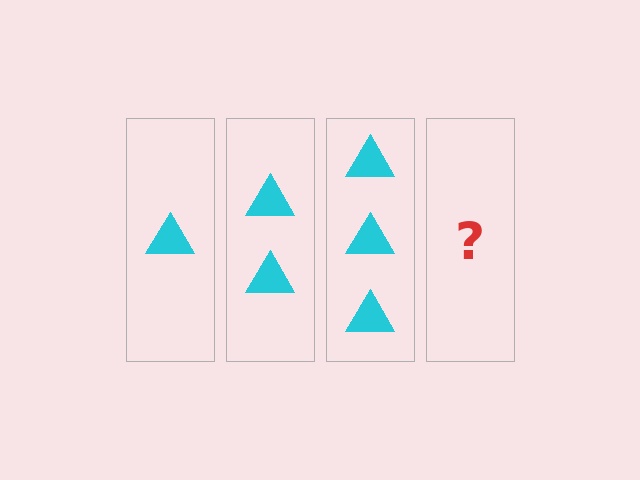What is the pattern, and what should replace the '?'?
The pattern is that each step adds one more triangle. The '?' should be 4 triangles.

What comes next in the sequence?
The next element should be 4 triangles.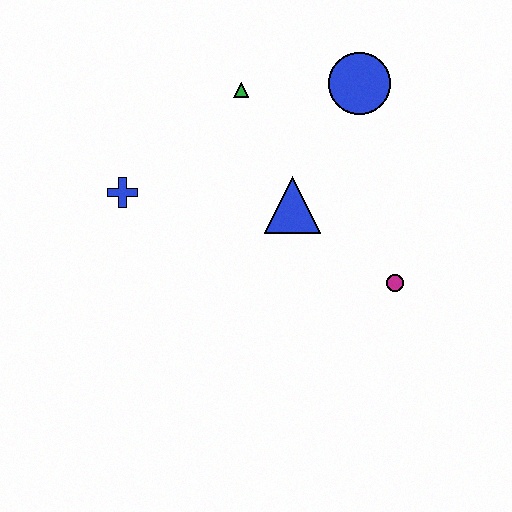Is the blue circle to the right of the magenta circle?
No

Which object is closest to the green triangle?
The blue circle is closest to the green triangle.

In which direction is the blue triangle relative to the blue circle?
The blue triangle is below the blue circle.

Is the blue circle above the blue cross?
Yes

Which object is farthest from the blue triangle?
The blue cross is farthest from the blue triangle.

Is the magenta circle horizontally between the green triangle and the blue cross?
No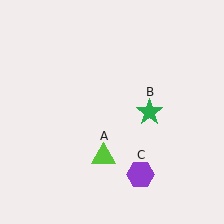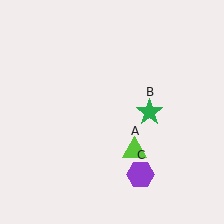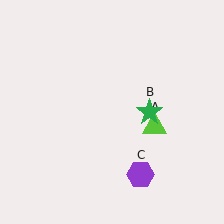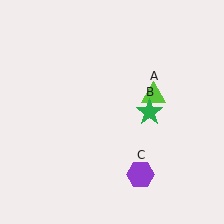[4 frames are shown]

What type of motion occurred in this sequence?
The lime triangle (object A) rotated counterclockwise around the center of the scene.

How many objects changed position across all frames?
1 object changed position: lime triangle (object A).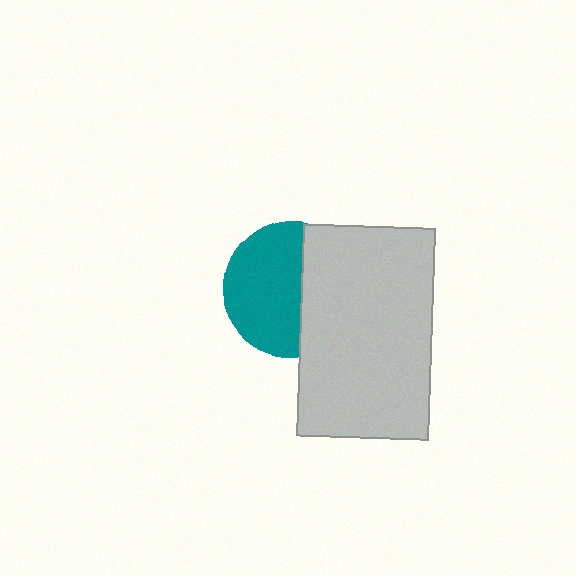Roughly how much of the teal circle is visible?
About half of it is visible (roughly 59%).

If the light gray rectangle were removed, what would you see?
You would see the complete teal circle.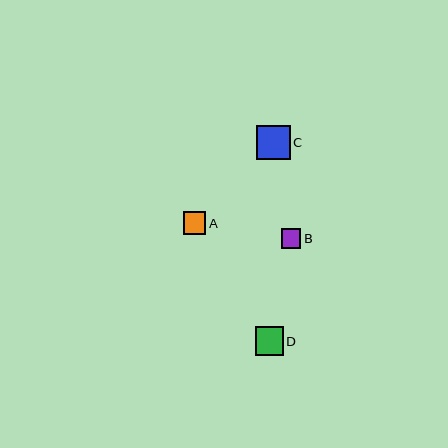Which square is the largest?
Square C is the largest with a size of approximately 34 pixels.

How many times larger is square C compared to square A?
Square C is approximately 1.5 times the size of square A.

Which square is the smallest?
Square B is the smallest with a size of approximately 19 pixels.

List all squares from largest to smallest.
From largest to smallest: C, D, A, B.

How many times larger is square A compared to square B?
Square A is approximately 1.2 times the size of square B.